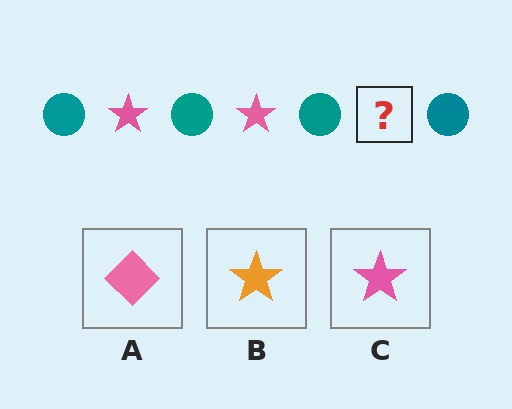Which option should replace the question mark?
Option C.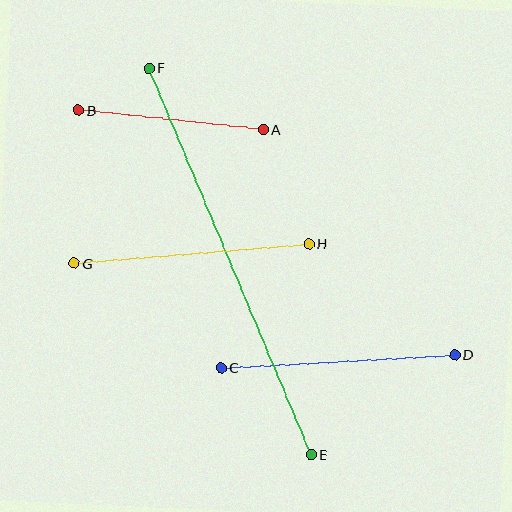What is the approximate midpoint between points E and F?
The midpoint is at approximately (230, 261) pixels.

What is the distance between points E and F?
The distance is approximately 419 pixels.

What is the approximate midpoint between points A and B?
The midpoint is at approximately (171, 120) pixels.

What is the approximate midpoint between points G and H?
The midpoint is at approximately (191, 253) pixels.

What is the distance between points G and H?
The distance is approximately 235 pixels.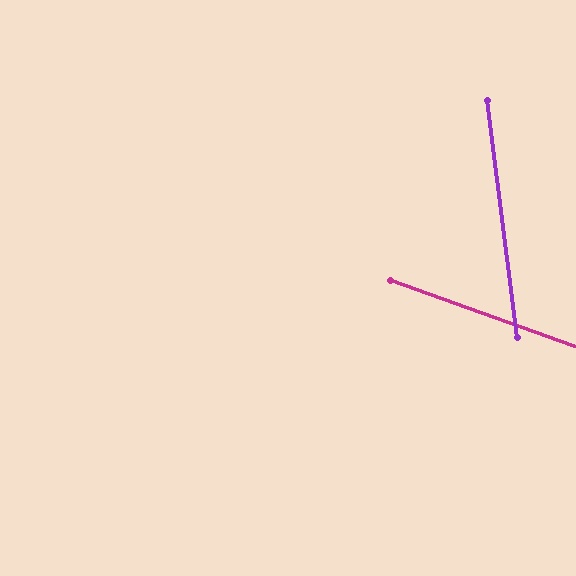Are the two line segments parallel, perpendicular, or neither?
Neither parallel nor perpendicular — they differ by about 63°.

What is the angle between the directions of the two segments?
Approximately 63 degrees.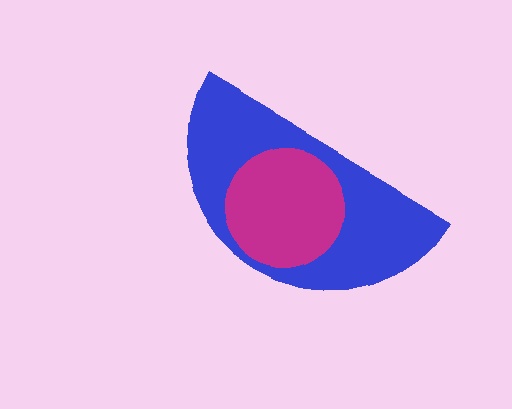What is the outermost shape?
The blue semicircle.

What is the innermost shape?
The magenta circle.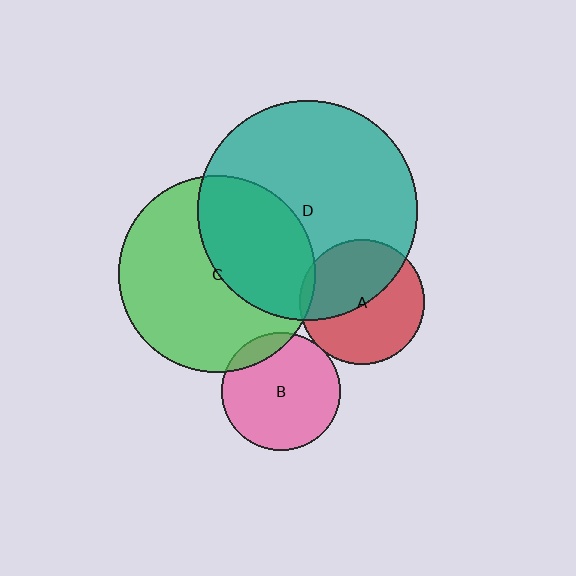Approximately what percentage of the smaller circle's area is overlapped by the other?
Approximately 10%.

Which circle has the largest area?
Circle D (teal).